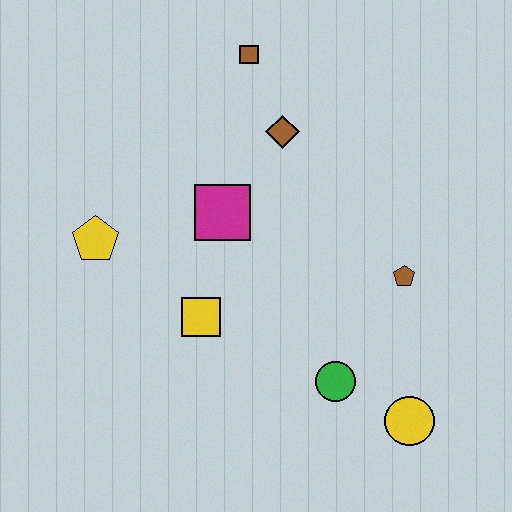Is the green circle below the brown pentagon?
Yes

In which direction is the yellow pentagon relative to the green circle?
The yellow pentagon is to the left of the green circle.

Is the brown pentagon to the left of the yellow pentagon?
No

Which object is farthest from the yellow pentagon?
The yellow circle is farthest from the yellow pentagon.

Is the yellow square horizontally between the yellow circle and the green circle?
No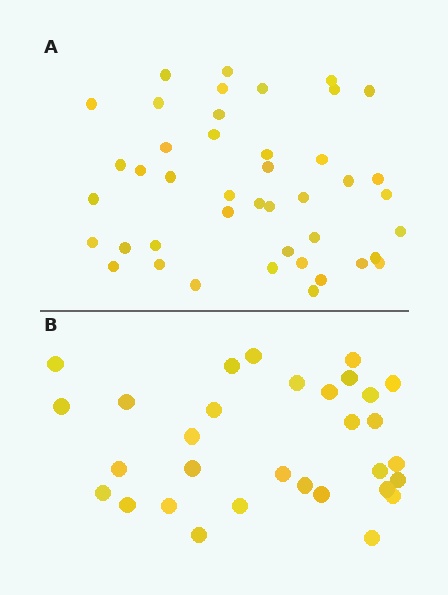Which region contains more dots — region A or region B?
Region A (the top region) has more dots.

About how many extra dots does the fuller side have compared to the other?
Region A has roughly 12 or so more dots than region B.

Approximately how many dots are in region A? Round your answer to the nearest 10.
About 40 dots. (The exact count is 43, which rounds to 40.)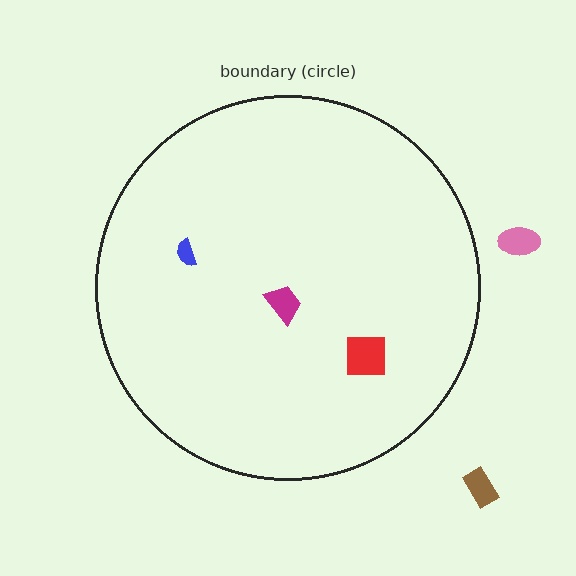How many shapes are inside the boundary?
3 inside, 2 outside.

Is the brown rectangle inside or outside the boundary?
Outside.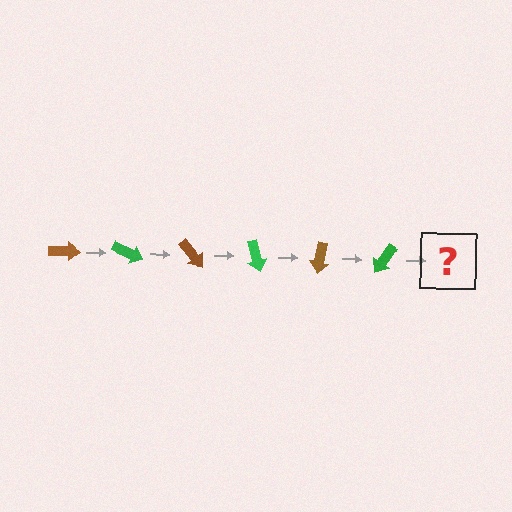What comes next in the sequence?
The next element should be a brown arrow, rotated 150 degrees from the start.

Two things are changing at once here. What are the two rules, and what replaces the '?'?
The two rules are that it rotates 25 degrees each step and the color cycles through brown and green. The '?' should be a brown arrow, rotated 150 degrees from the start.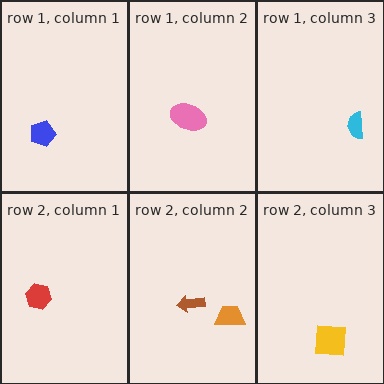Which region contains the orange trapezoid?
The row 2, column 2 region.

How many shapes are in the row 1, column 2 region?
1.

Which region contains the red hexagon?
The row 2, column 1 region.